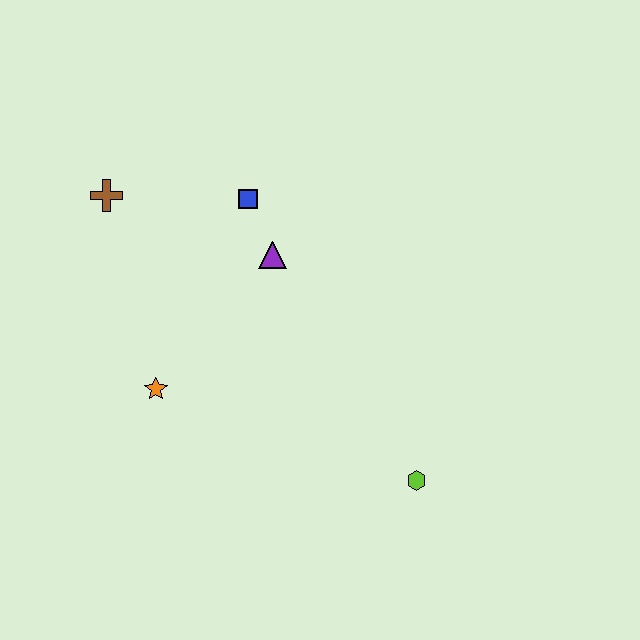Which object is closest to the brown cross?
The blue square is closest to the brown cross.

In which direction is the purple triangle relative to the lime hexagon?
The purple triangle is above the lime hexagon.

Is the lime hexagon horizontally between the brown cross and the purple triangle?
No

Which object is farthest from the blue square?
The lime hexagon is farthest from the blue square.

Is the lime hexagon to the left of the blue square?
No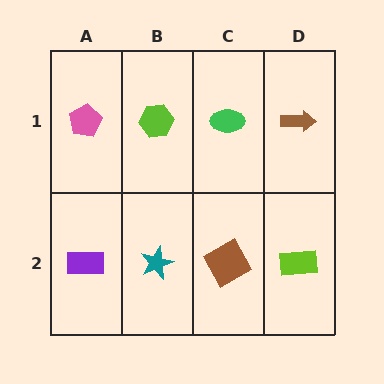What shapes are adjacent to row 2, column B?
A lime hexagon (row 1, column B), a purple rectangle (row 2, column A), a brown square (row 2, column C).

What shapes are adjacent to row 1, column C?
A brown square (row 2, column C), a lime hexagon (row 1, column B), a brown arrow (row 1, column D).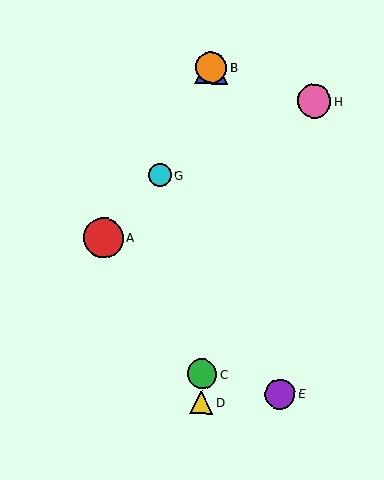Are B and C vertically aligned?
Yes, both are at x≈211.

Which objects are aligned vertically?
Objects B, C, D, F are aligned vertically.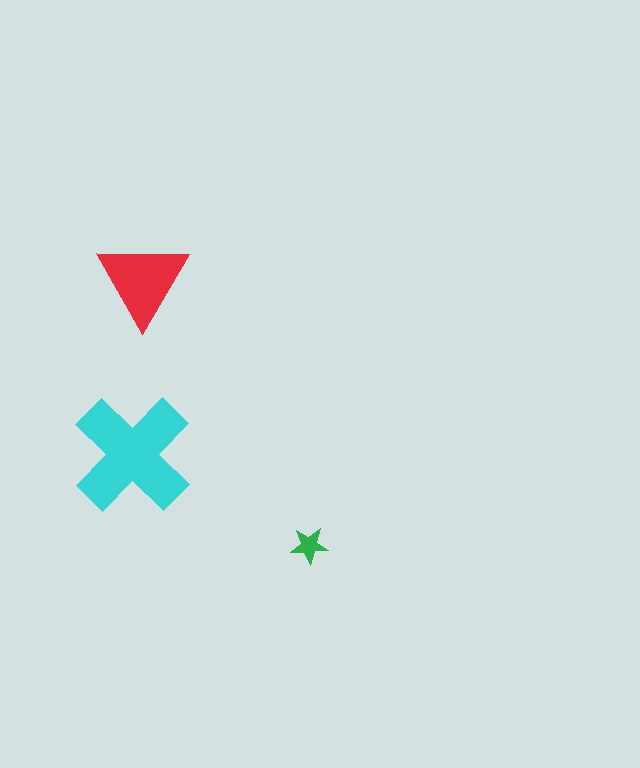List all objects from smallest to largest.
The green star, the red triangle, the cyan cross.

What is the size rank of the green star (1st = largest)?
3rd.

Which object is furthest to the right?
The green star is rightmost.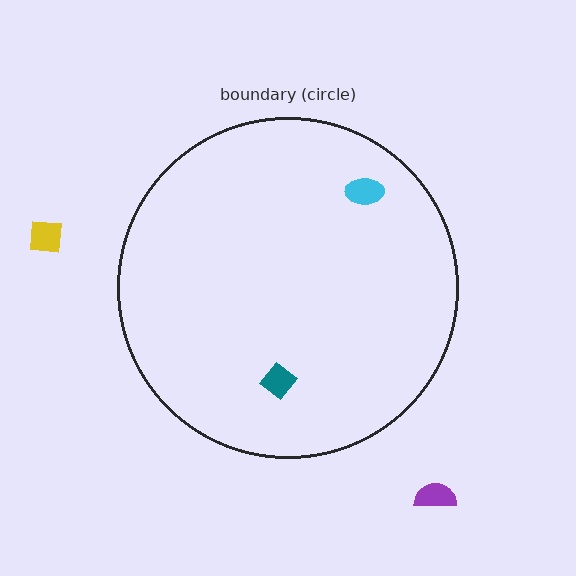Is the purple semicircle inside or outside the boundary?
Outside.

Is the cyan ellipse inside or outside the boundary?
Inside.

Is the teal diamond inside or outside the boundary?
Inside.